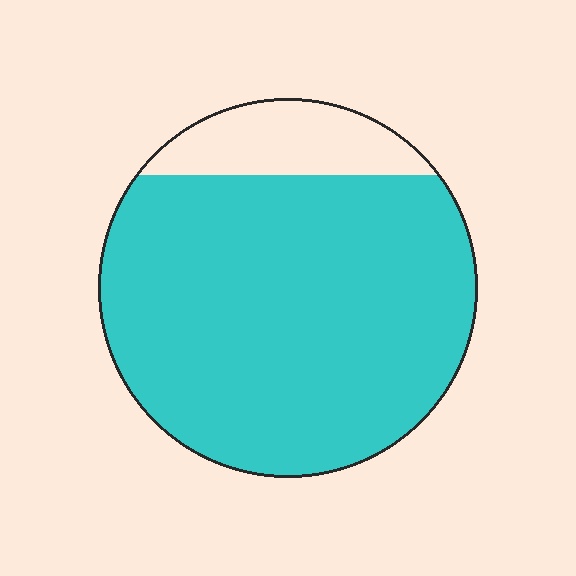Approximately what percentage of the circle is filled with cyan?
Approximately 85%.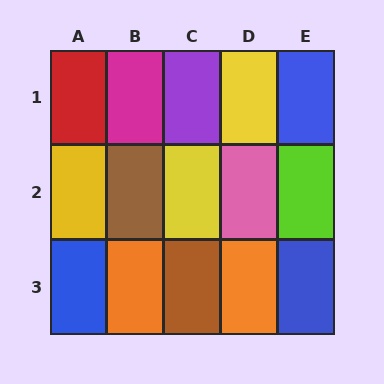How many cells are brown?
2 cells are brown.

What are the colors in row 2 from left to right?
Yellow, brown, yellow, pink, lime.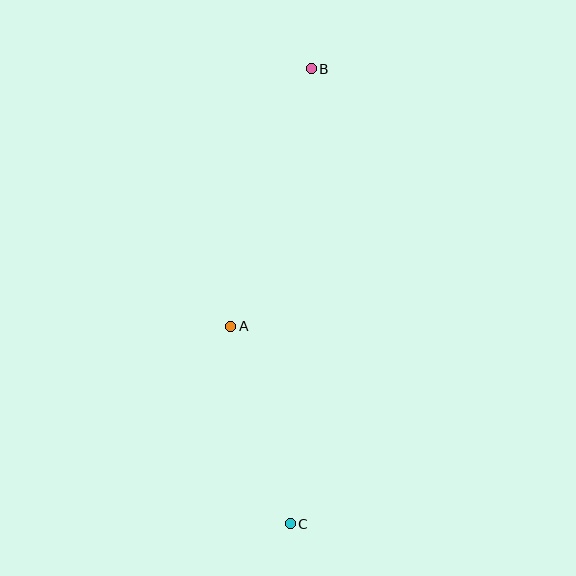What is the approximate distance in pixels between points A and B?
The distance between A and B is approximately 270 pixels.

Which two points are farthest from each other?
Points B and C are farthest from each other.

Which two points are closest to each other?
Points A and C are closest to each other.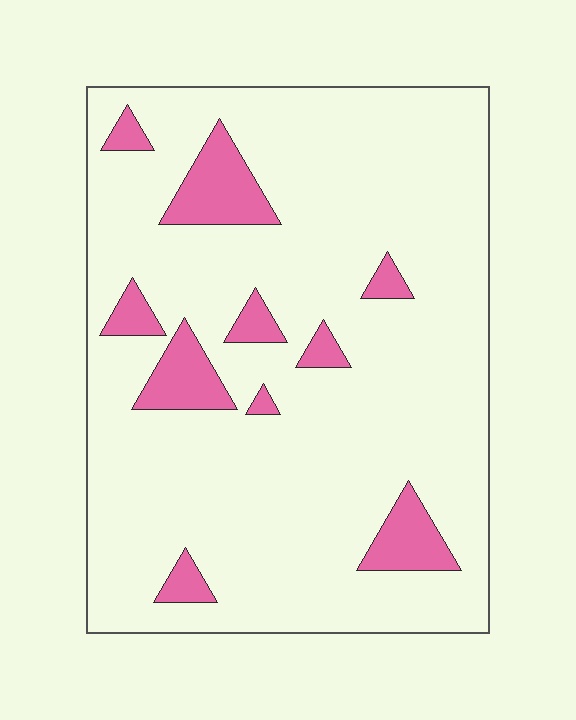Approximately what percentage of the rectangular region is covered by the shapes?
Approximately 10%.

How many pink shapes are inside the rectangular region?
10.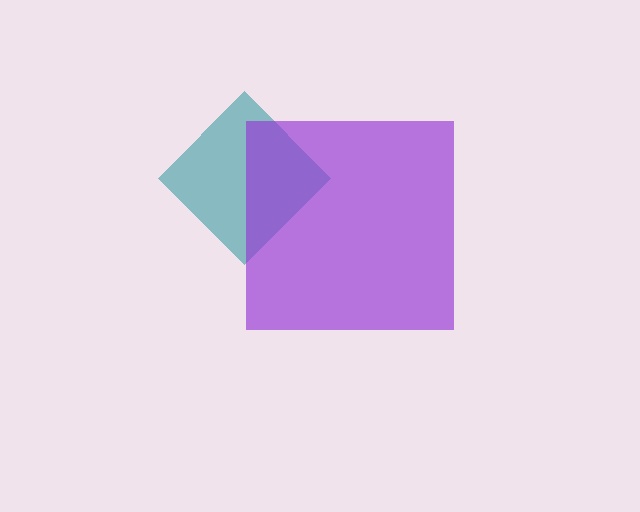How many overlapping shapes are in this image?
There are 2 overlapping shapes in the image.